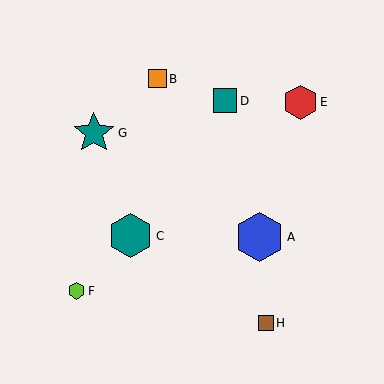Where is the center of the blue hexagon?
The center of the blue hexagon is at (259, 237).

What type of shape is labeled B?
Shape B is an orange square.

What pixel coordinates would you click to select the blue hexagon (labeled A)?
Click at (259, 237) to select the blue hexagon A.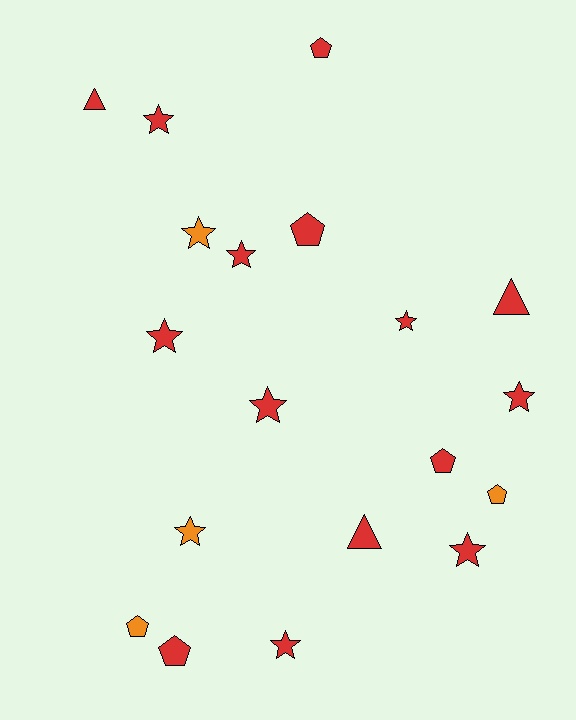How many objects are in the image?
There are 19 objects.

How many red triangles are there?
There are 3 red triangles.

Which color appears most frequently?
Red, with 15 objects.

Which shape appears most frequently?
Star, with 10 objects.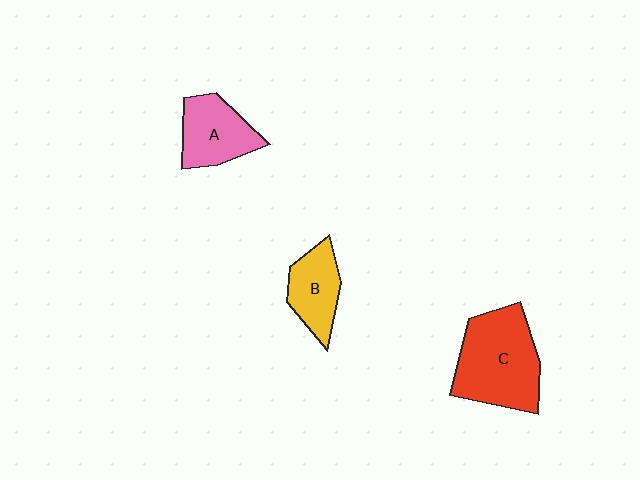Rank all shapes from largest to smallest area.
From largest to smallest: C (red), A (pink), B (yellow).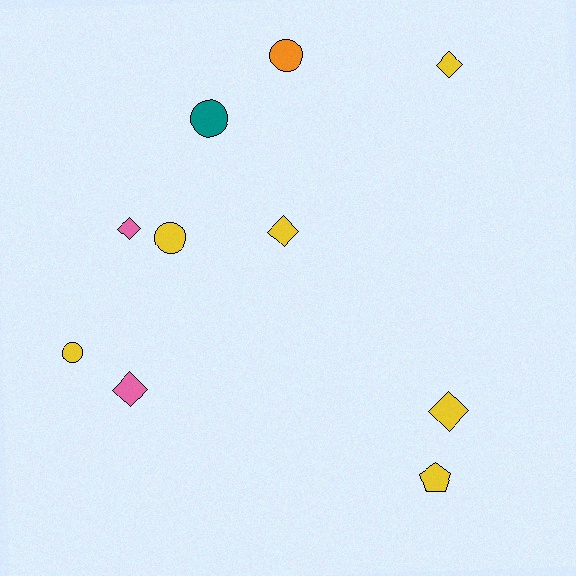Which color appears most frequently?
Yellow, with 6 objects.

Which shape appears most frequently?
Diamond, with 5 objects.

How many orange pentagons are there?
There are no orange pentagons.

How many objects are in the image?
There are 10 objects.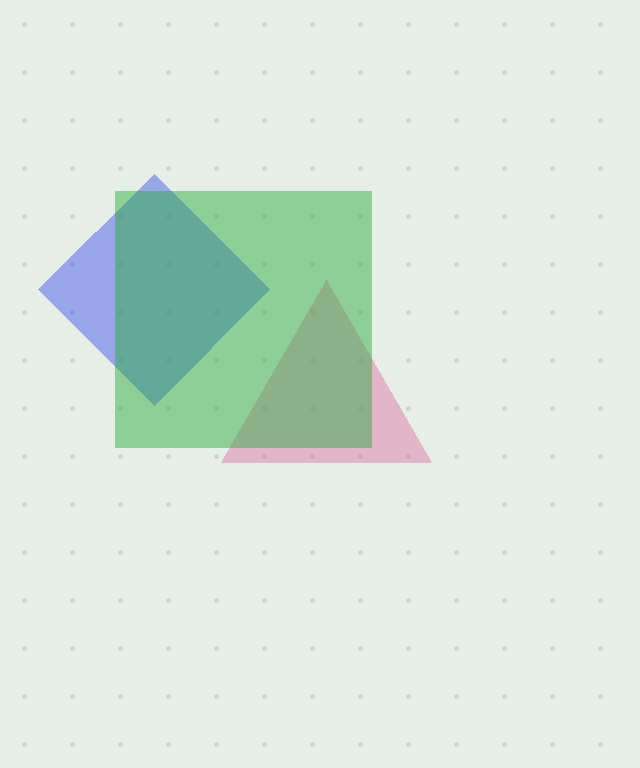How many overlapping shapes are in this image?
There are 3 overlapping shapes in the image.